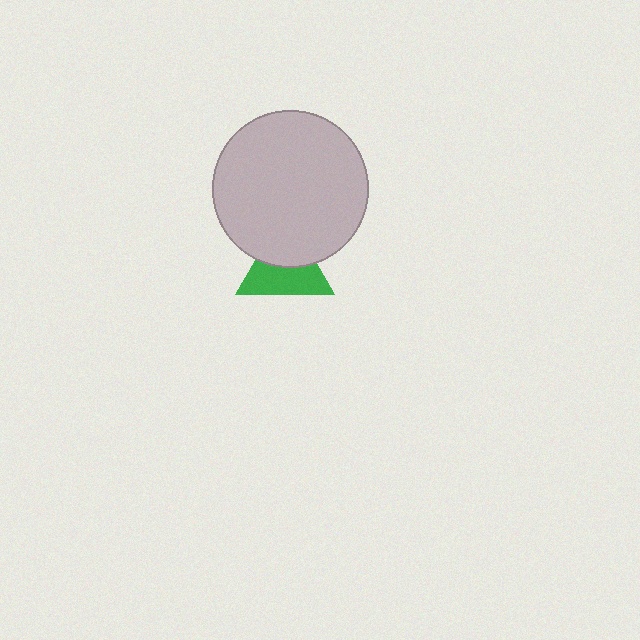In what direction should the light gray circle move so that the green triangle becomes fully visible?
The light gray circle should move up. That is the shortest direction to clear the overlap and leave the green triangle fully visible.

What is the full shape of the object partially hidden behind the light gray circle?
The partially hidden object is a green triangle.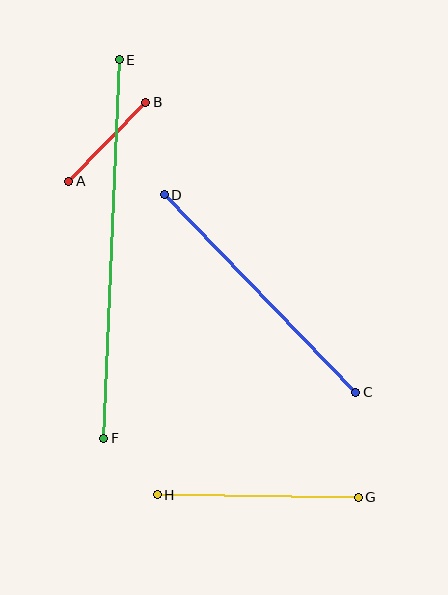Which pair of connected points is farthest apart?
Points E and F are farthest apart.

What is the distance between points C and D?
The distance is approximately 275 pixels.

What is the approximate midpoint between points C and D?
The midpoint is at approximately (260, 293) pixels.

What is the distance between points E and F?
The distance is approximately 379 pixels.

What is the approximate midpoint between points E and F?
The midpoint is at approximately (112, 249) pixels.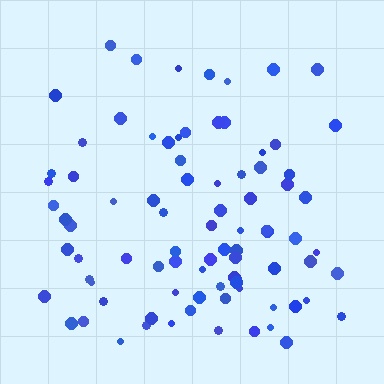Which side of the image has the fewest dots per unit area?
The top.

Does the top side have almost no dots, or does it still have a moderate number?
Still a moderate number, just noticeably fewer than the bottom.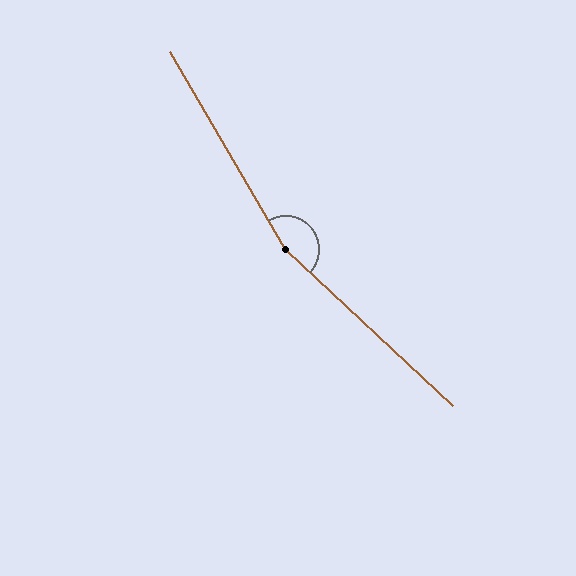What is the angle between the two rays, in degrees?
Approximately 163 degrees.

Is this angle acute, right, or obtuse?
It is obtuse.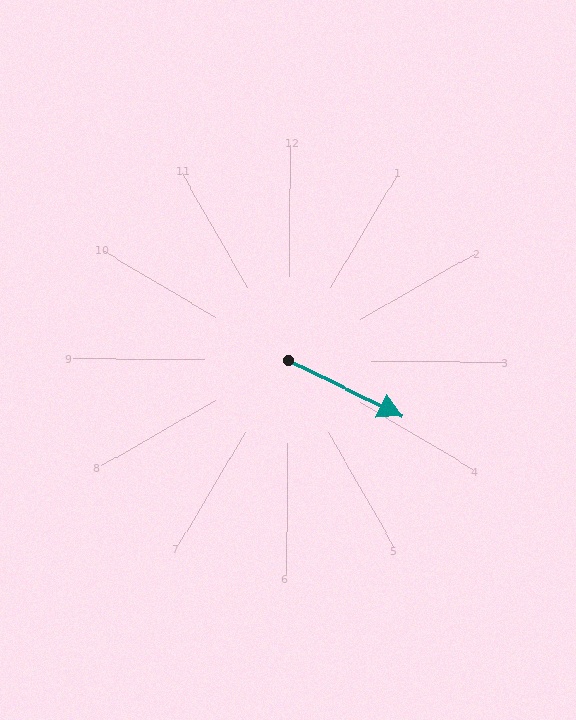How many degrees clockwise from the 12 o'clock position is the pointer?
Approximately 116 degrees.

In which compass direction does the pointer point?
Southeast.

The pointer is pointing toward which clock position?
Roughly 4 o'clock.